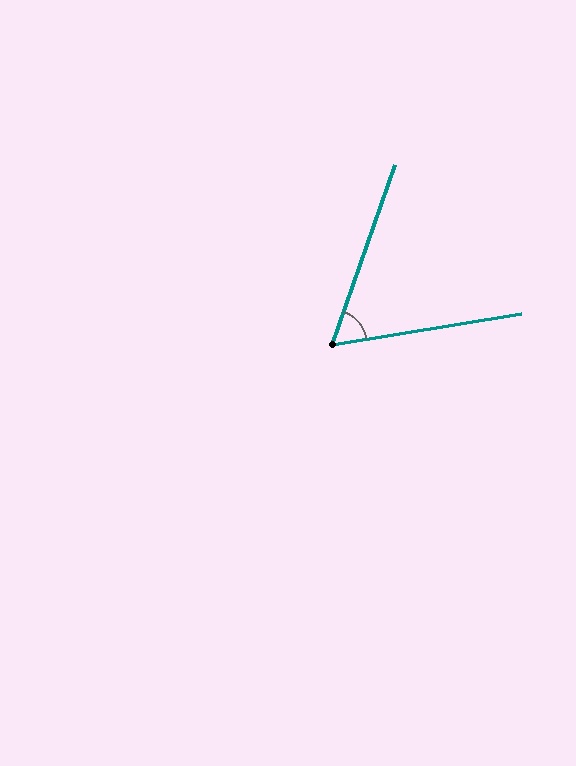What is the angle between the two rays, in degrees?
Approximately 61 degrees.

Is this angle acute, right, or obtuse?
It is acute.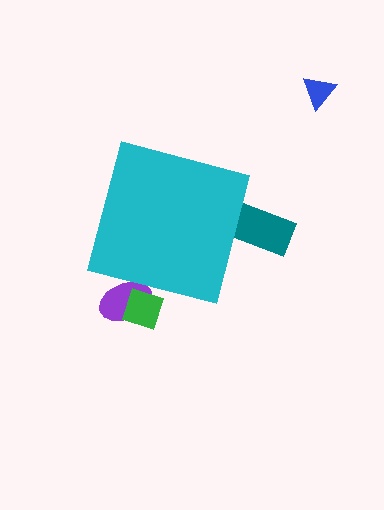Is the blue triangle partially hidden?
No, the blue triangle is fully visible.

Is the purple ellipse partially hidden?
Yes, the purple ellipse is partially hidden behind the cyan square.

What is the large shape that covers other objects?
A cyan square.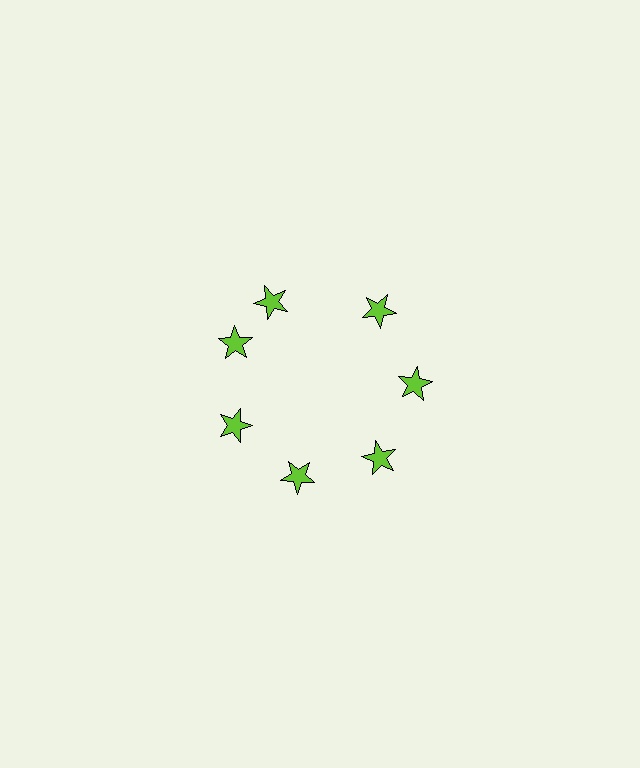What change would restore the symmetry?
The symmetry would be restored by rotating it back into even spacing with its neighbors so that all 7 stars sit at equal angles and equal distance from the center.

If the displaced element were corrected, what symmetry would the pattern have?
It would have 7-fold rotational symmetry — the pattern would map onto itself every 51 degrees.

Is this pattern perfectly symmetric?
No. The 7 lime stars are arranged in a ring, but one element near the 12 o'clock position is rotated out of alignment along the ring, breaking the 7-fold rotational symmetry.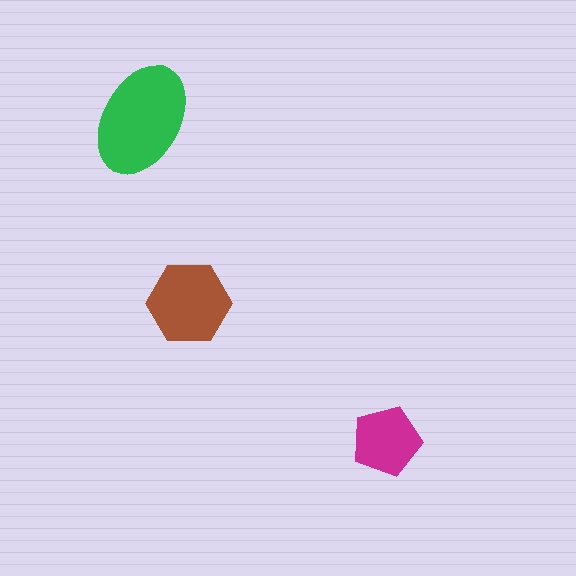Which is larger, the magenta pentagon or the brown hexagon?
The brown hexagon.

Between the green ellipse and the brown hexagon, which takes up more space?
The green ellipse.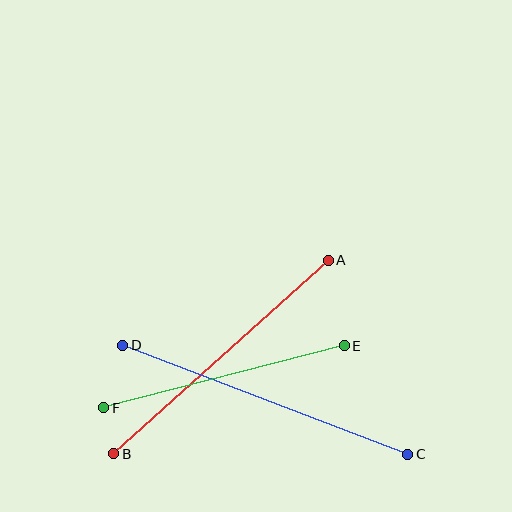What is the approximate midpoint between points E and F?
The midpoint is at approximately (224, 377) pixels.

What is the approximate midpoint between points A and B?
The midpoint is at approximately (221, 357) pixels.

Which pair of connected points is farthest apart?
Points C and D are farthest apart.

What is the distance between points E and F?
The distance is approximately 248 pixels.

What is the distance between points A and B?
The distance is approximately 289 pixels.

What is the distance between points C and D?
The distance is approximately 305 pixels.